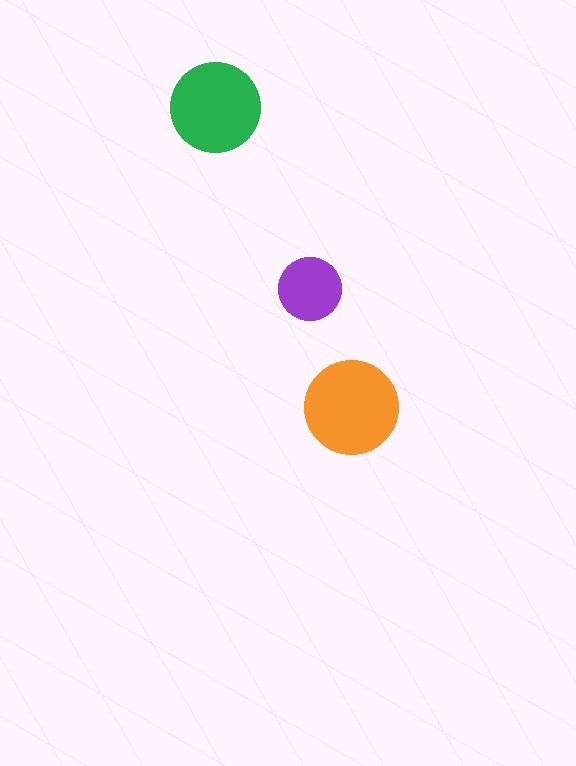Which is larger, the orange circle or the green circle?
The orange one.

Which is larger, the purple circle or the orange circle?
The orange one.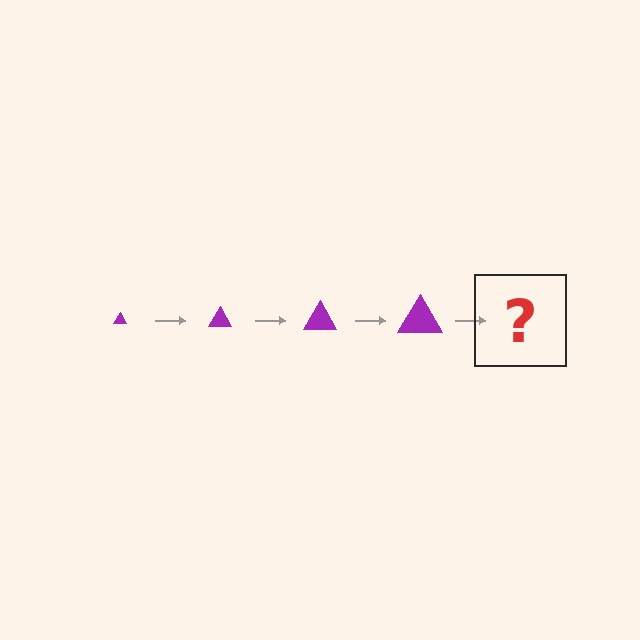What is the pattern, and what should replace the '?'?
The pattern is that the triangle gets progressively larger each step. The '?' should be a purple triangle, larger than the previous one.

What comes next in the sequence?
The next element should be a purple triangle, larger than the previous one.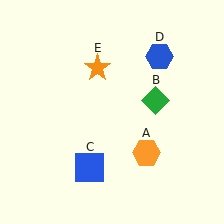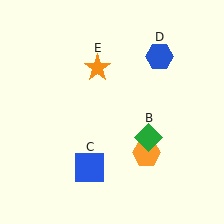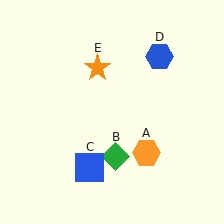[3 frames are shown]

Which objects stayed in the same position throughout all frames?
Orange hexagon (object A) and blue square (object C) and blue hexagon (object D) and orange star (object E) remained stationary.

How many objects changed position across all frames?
1 object changed position: green diamond (object B).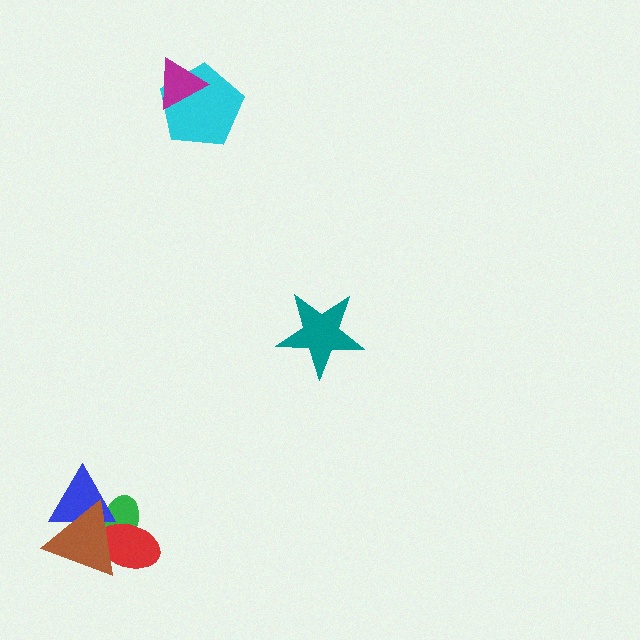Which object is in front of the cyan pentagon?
The magenta triangle is in front of the cyan pentagon.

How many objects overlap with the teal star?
0 objects overlap with the teal star.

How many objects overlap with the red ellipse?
2 objects overlap with the red ellipse.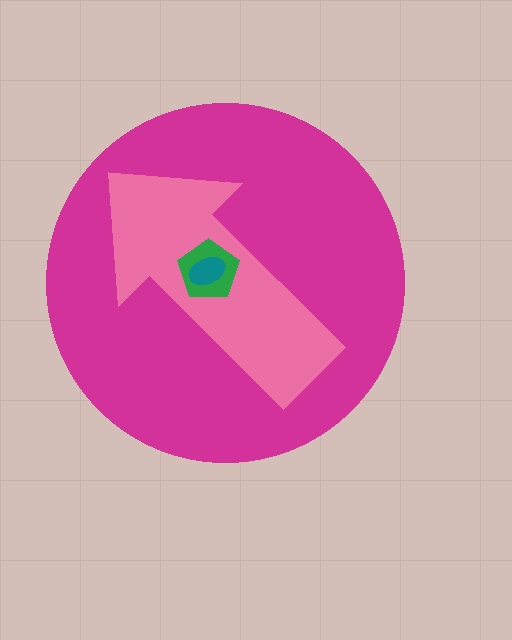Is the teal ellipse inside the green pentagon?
Yes.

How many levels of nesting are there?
4.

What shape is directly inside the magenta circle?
The pink arrow.